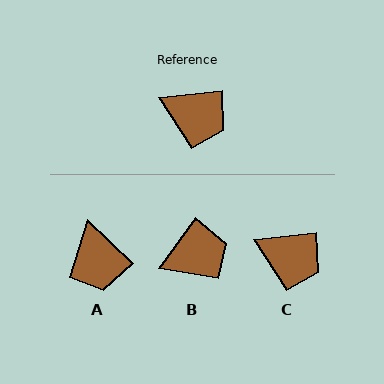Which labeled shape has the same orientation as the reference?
C.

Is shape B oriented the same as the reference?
No, it is off by about 48 degrees.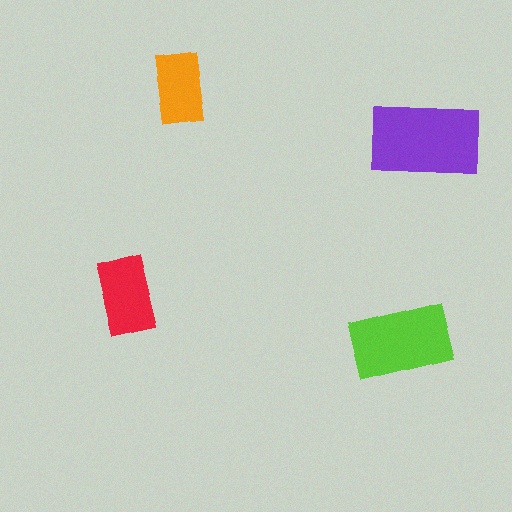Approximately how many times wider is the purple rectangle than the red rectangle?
About 1.5 times wider.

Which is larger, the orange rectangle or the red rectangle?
The red one.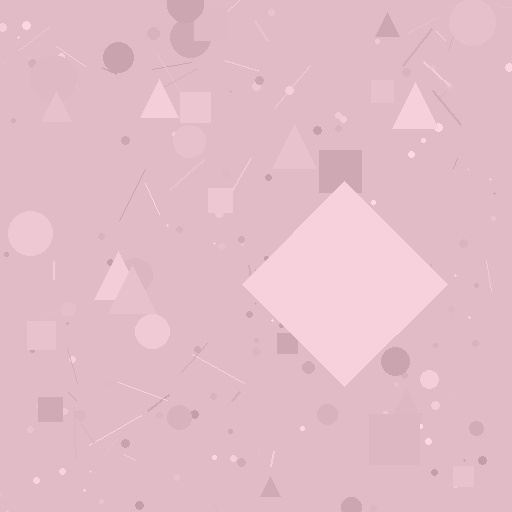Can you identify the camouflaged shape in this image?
The camouflaged shape is a diamond.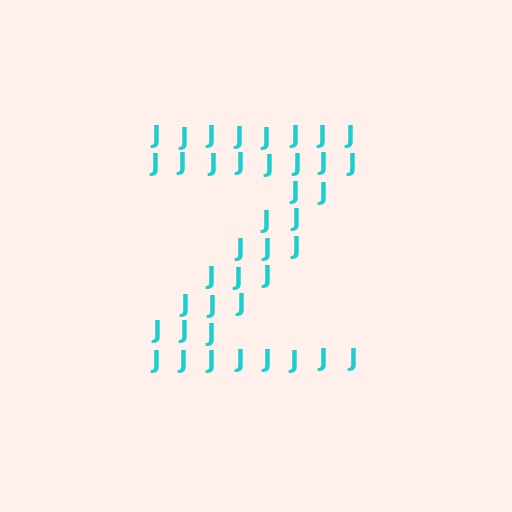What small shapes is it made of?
It is made of small letter J's.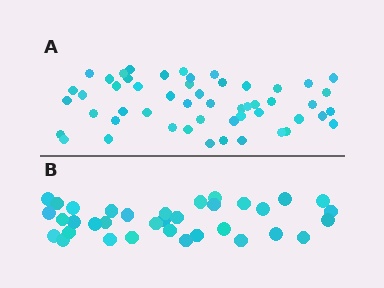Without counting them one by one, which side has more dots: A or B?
Region A (the top region) has more dots.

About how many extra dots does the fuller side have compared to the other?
Region A has approximately 15 more dots than region B.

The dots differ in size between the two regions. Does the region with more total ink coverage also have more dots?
No. Region B has more total ink coverage because its dots are larger, but region A actually contains more individual dots. Total area can be misleading — the number of items is what matters here.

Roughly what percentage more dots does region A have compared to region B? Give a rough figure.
About 50% more.